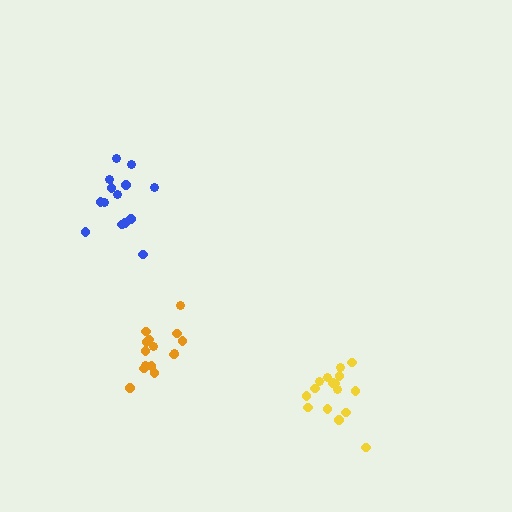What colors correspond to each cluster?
The clusters are colored: blue, yellow, orange.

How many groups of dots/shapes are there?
There are 3 groups.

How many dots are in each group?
Group 1: 14 dots, Group 2: 16 dots, Group 3: 15 dots (45 total).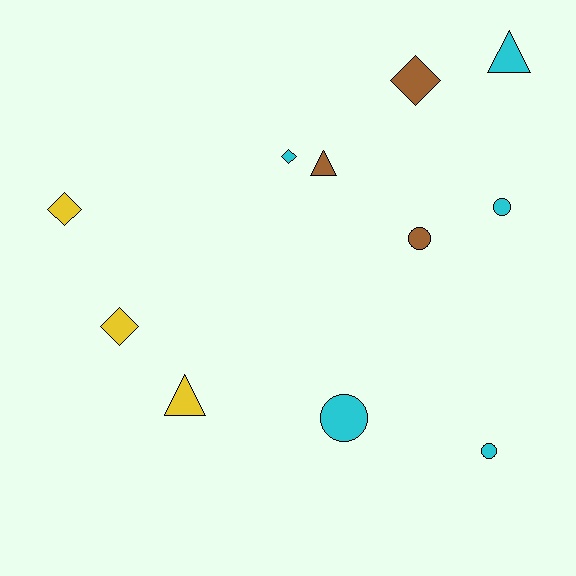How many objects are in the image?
There are 11 objects.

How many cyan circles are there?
There are 3 cyan circles.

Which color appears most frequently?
Cyan, with 5 objects.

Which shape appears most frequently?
Circle, with 4 objects.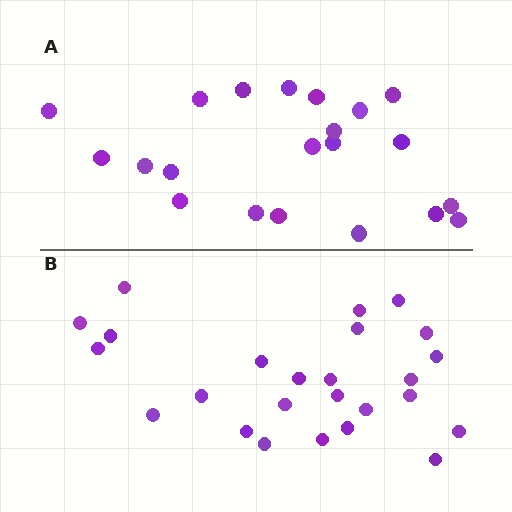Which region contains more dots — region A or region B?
Region B (the bottom region) has more dots.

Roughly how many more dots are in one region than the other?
Region B has about 4 more dots than region A.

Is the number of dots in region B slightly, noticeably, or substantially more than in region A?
Region B has only slightly more — the two regions are fairly close. The ratio is roughly 1.2 to 1.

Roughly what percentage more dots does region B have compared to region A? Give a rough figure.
About 20% more.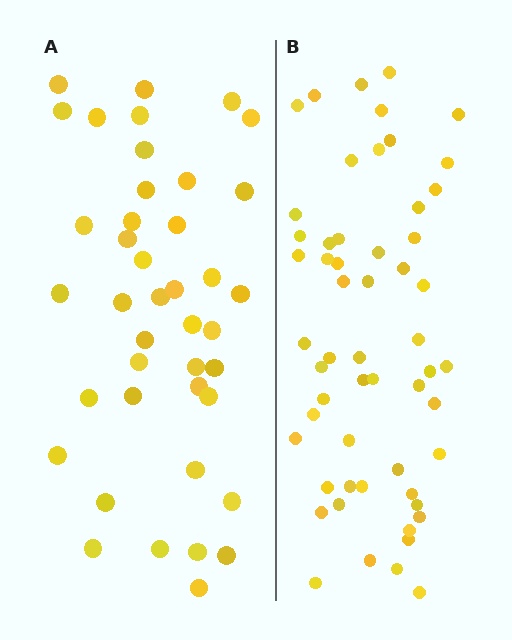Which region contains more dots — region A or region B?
Region B (the right region) has more dots.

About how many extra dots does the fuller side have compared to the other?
Region B has approximately 15 more dots than region A.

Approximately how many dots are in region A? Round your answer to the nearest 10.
About 40 dots. (The exact count is 41, which rounds to 40.)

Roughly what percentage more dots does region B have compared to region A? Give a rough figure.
About 35% more.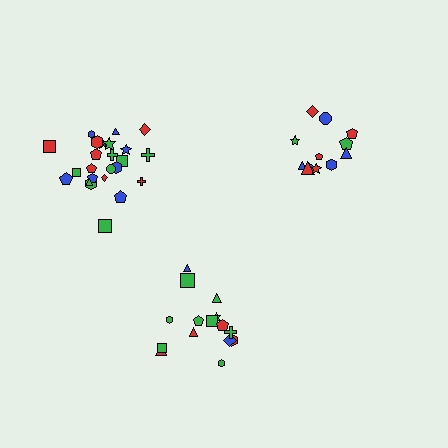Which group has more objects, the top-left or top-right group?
The top-left group.